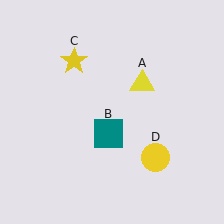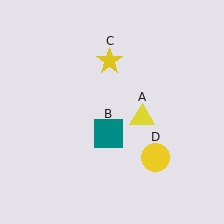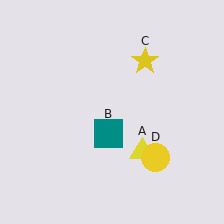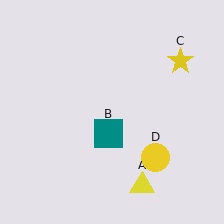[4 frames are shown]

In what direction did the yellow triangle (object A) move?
The yellow triangle (object A) moved down.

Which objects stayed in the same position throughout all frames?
Teal square (object B) and yellow circle (object D) remained stationary.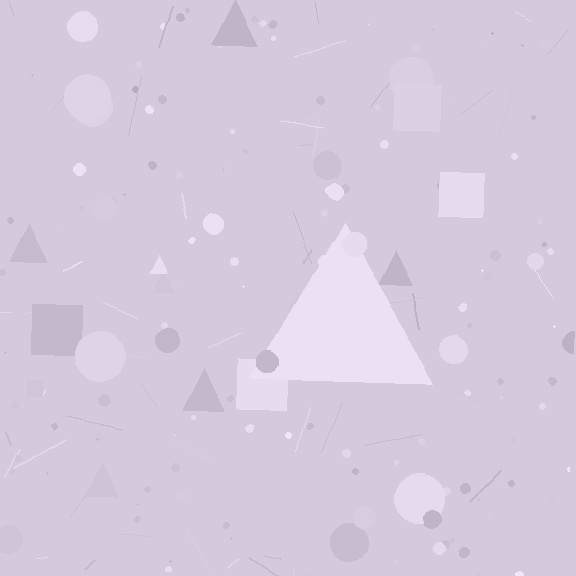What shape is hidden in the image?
A triangle is hidden in the image.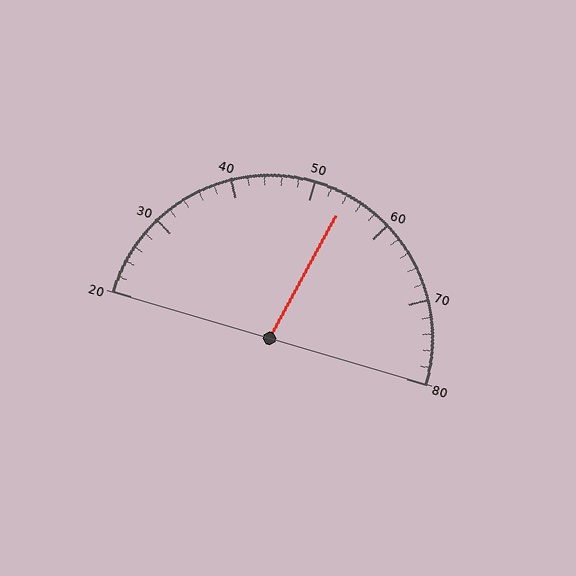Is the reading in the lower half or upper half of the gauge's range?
The reading is in the upper half of the range (20 to 80).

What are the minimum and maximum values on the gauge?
The gauge ranges from 20 to 80.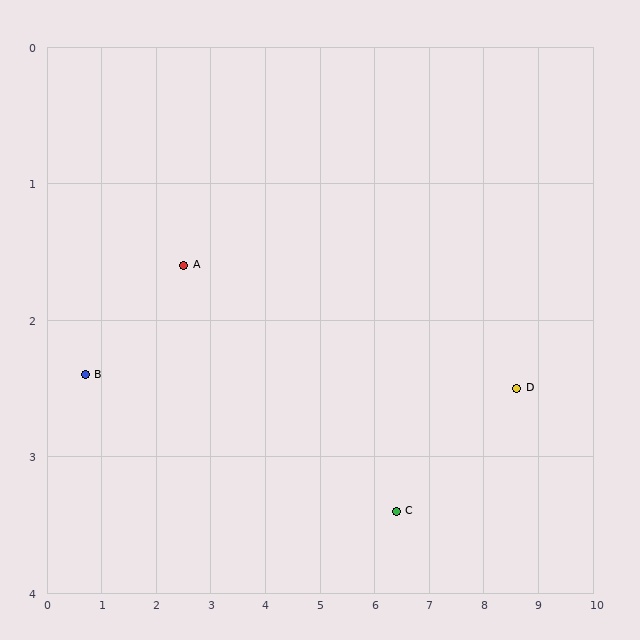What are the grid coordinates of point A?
Point A is at approximately (2.5, 1.6).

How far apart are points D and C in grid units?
Points D and C are about 2.4 grid units apart.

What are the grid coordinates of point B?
Point B is at approximately (0.7, 2.4).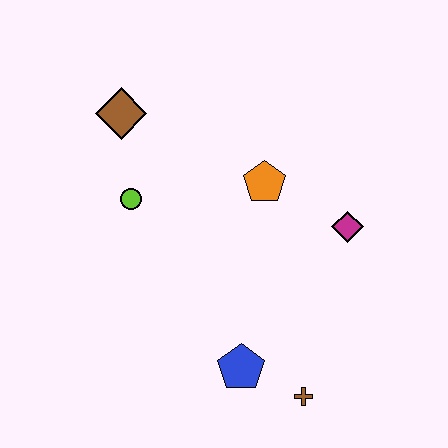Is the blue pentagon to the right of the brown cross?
No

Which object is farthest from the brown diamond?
The brown cross is farthest from the brown diamond.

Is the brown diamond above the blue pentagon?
Yes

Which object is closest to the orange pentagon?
The magenta diamond is closest to the orange pentagon.